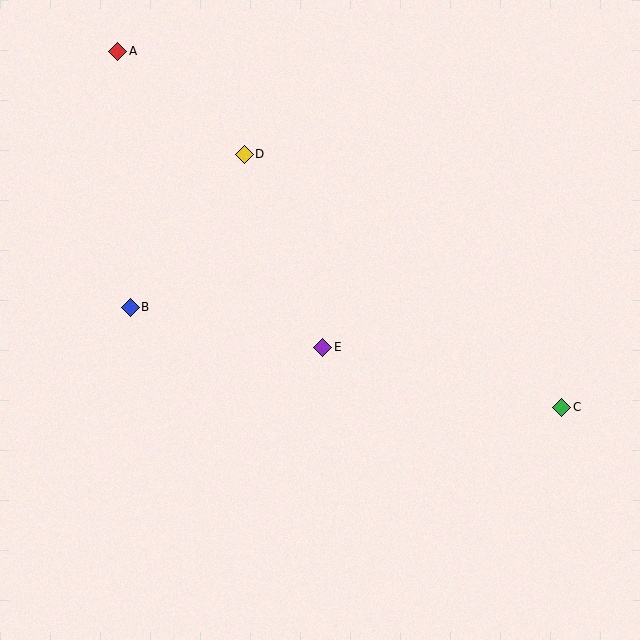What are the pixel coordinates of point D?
Point D is at (244, 154).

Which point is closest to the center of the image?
Point E at (323, 347) is closest to the center.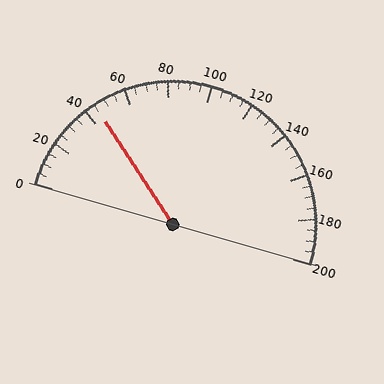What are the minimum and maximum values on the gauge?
The gauge ranges from 0 to 200.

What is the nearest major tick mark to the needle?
The nearest major tick mark is 40.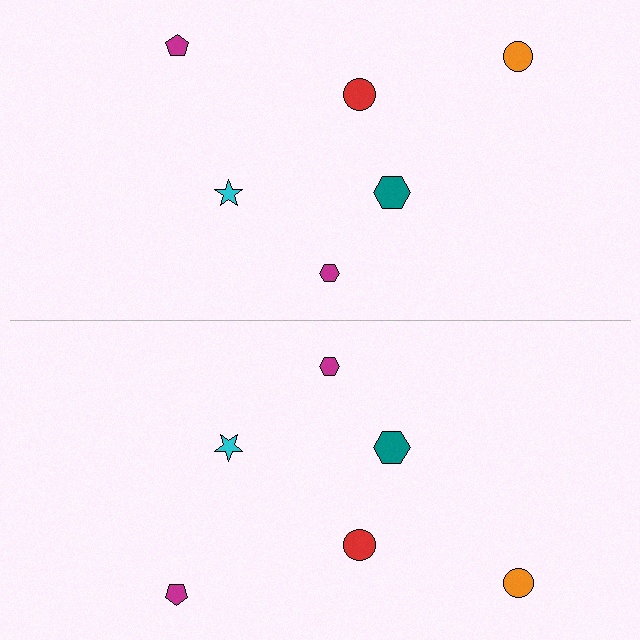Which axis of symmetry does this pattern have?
The pattern has a horizontal axis of symmetry running through the center of the image.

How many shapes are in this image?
There are 12 shapes in this image.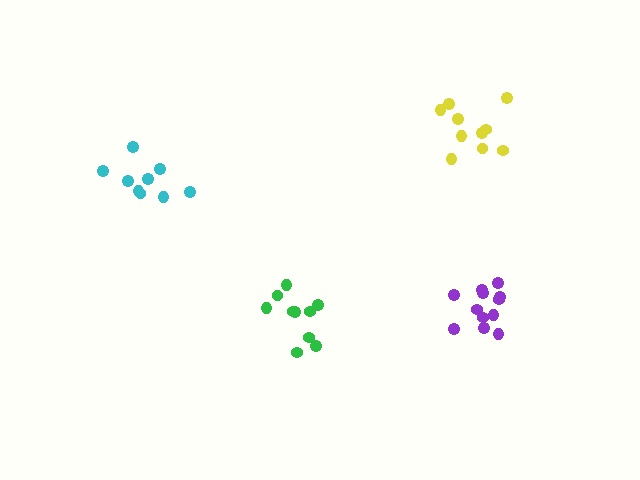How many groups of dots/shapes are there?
There are 4 groups.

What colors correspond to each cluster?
The clusters are colored: cyan, purple, green, yellow.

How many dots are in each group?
Group 1: 9 dots, Group 2: 12 dots, Group 3: 10 dots, Group 4: 10 dots (41 total).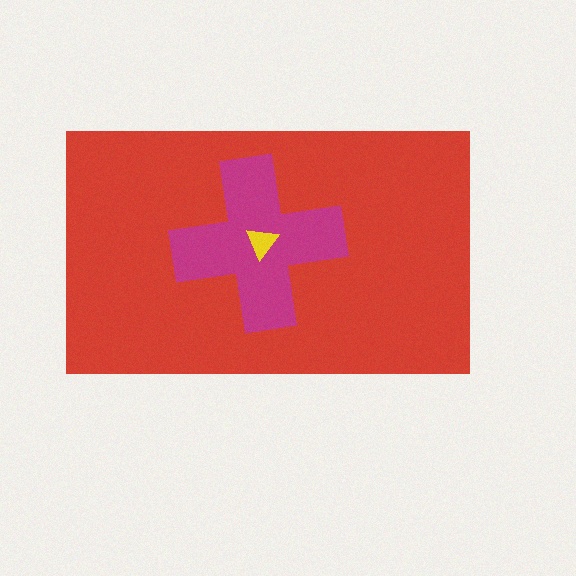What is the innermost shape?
The yellow triangle.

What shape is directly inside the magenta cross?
The yellow triangle.